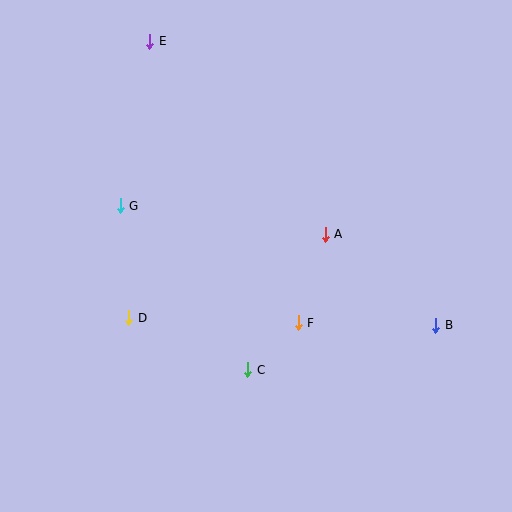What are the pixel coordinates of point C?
Point C is at (248, 370).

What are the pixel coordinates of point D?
Point D is at (129, 318).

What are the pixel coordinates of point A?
Point A is at (325, 234).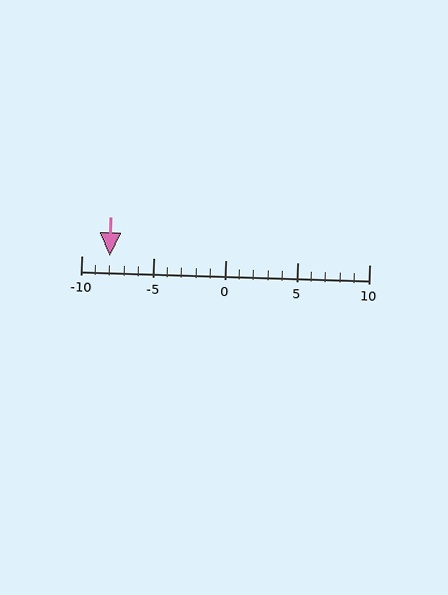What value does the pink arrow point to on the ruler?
The pink arrow points to approximately -8.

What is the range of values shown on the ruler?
The ruler shows values from -10 to 10.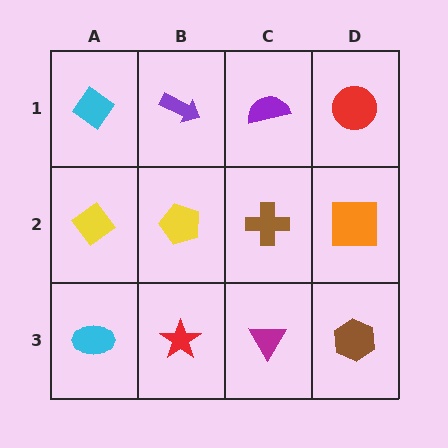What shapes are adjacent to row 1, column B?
A yellow pentagon (row 2, column B), a cyan diamond (row 1, column A), a purple semicircle (row 1, column C).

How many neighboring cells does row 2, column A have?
3.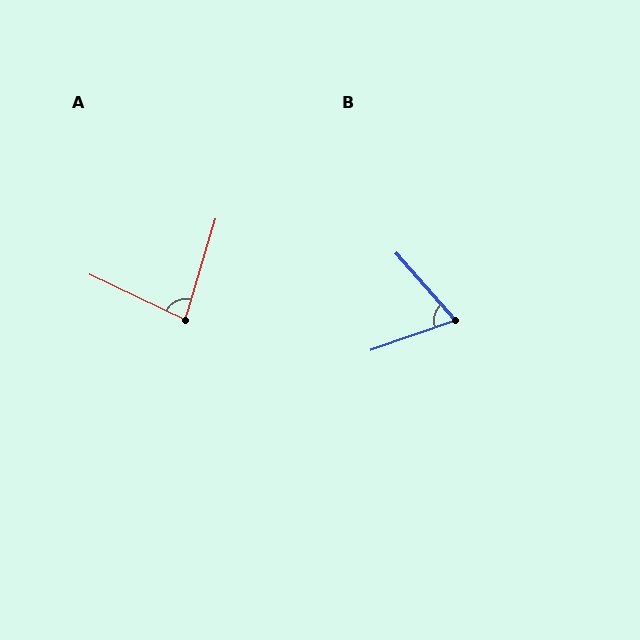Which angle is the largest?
A, at approximately 82 degrees.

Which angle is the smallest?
B, at approximately 67 degrees.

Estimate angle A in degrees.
Approximately 82 degrees.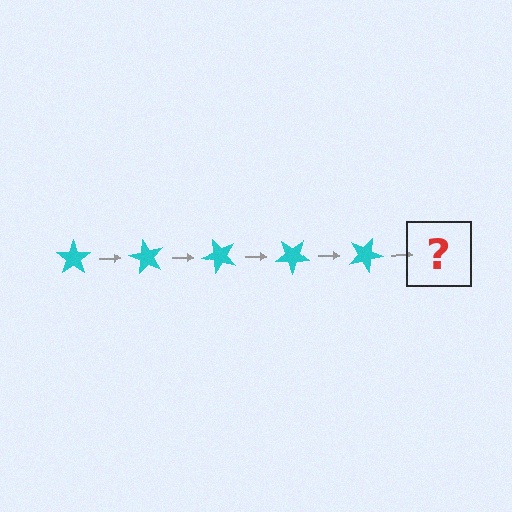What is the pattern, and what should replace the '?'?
The pattern is that the star rotates 60 degrees each step. The '?' should be a cyan star rotated 300 degrees.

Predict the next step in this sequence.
The next step is a cyan star rotated 300 degrees.